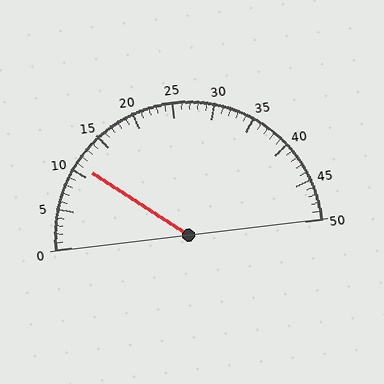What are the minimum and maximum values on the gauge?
The gauge ranges from 0 to 50.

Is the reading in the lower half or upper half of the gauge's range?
The reading is in the lower half of the range (0 to 50).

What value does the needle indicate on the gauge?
The needle indicates approximately 11.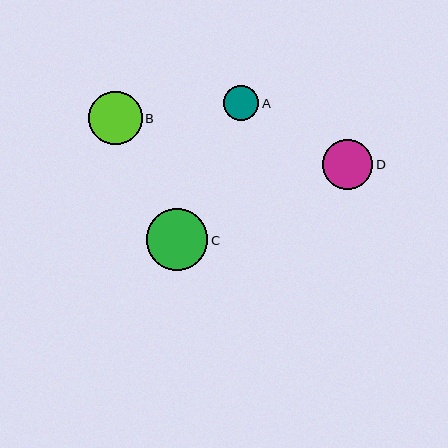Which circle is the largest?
Circle C is the largest with a size of approximately 62 pixels.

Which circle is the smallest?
Circle A is the smallest with a size of approximately 35 pixels.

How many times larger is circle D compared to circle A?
Circle D is approximately 1.4 times the size of circle A.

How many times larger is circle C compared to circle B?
Circle C is approximately 1.2 times the size of circle B.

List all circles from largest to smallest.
From largest to smallest: C, B, D, A.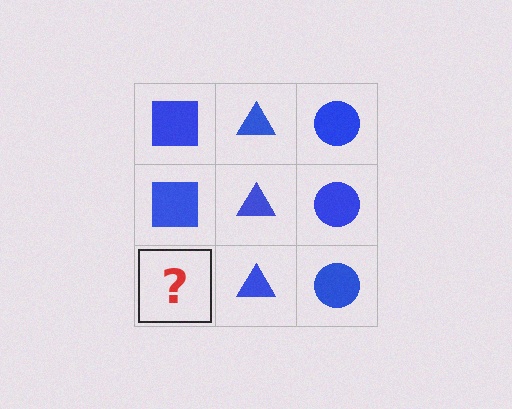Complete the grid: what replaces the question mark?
The question mark should be replaced with a blue square.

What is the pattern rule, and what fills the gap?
The rule is that each column has a consistent shape. The gap should be filled with a blue square.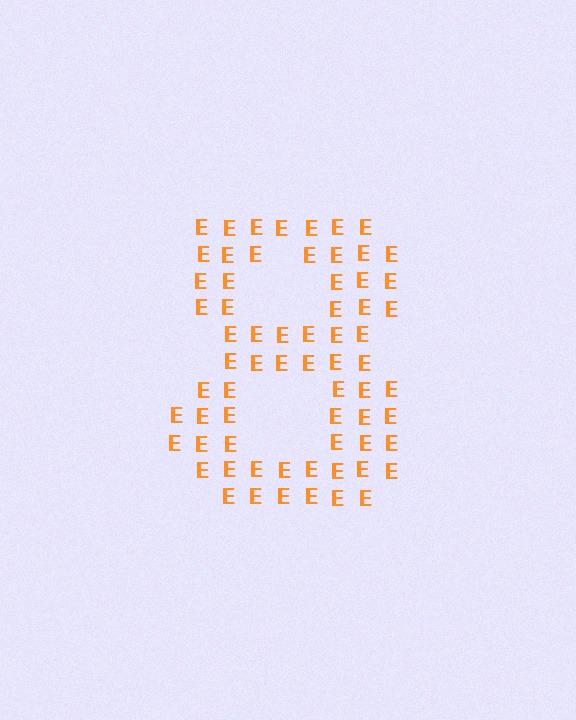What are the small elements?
The small elements are letter E's.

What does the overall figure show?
The overall figure shows the digit 8.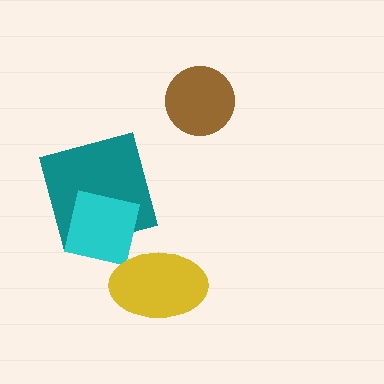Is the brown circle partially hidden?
No, no other shape covers it.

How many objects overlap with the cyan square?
2 objects overlap with the cyan square.